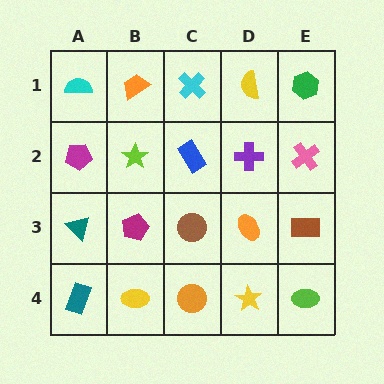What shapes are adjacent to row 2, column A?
A cyan semicircle (row 1, column A), a teal triangle (row 3, column A), a lime star (row 2, column B).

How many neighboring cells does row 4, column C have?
3.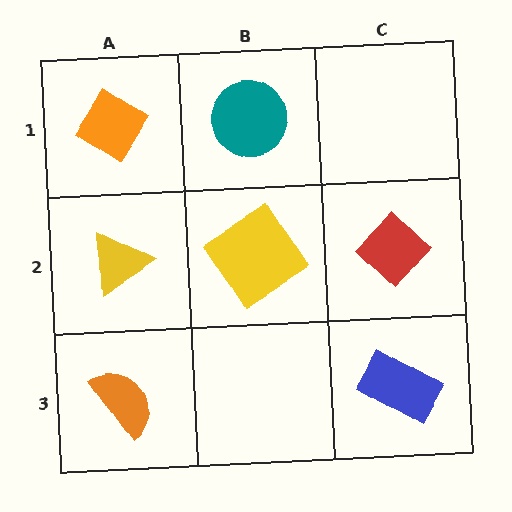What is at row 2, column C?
A red diamond.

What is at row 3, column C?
A blue rectangle.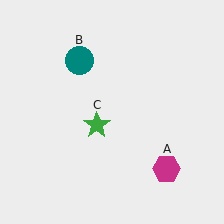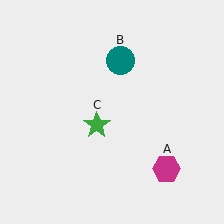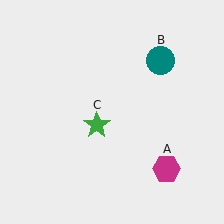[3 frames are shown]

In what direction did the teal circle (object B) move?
The teal circle (object B) moved right.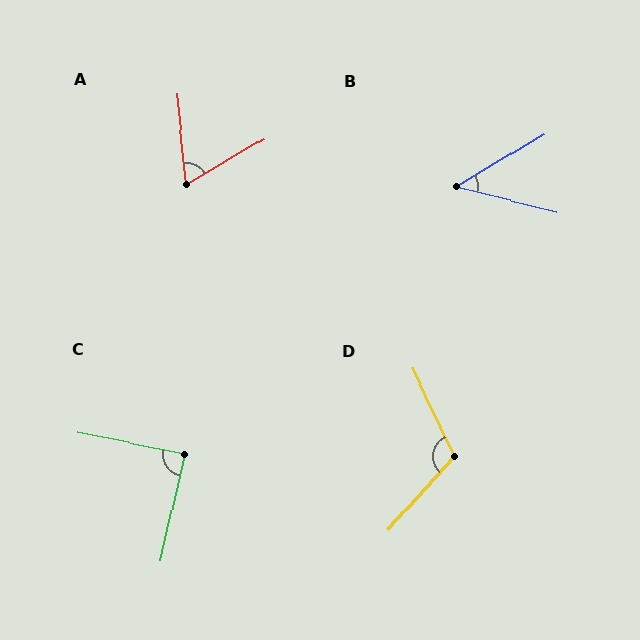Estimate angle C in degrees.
Approximately 89 degrees.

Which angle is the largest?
D, at approximately 113 degrees.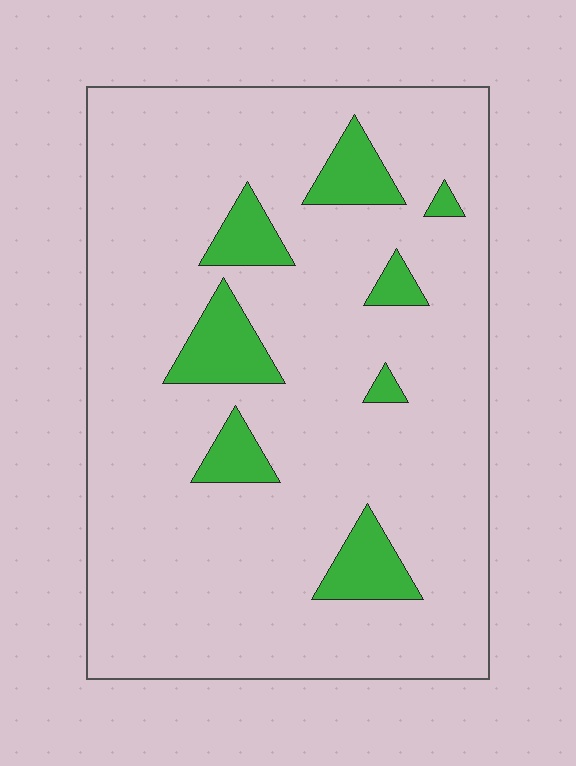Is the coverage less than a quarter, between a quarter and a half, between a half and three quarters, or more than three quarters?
Less than a quarter.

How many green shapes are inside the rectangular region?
8.